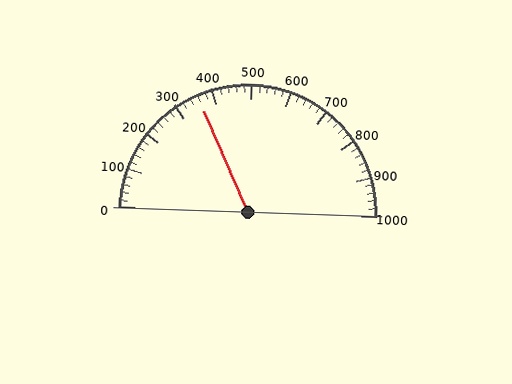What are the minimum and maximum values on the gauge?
The gauge ranges from 0 to 1000.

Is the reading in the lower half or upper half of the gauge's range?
The reading is in the lower half of the range (0 to 1000).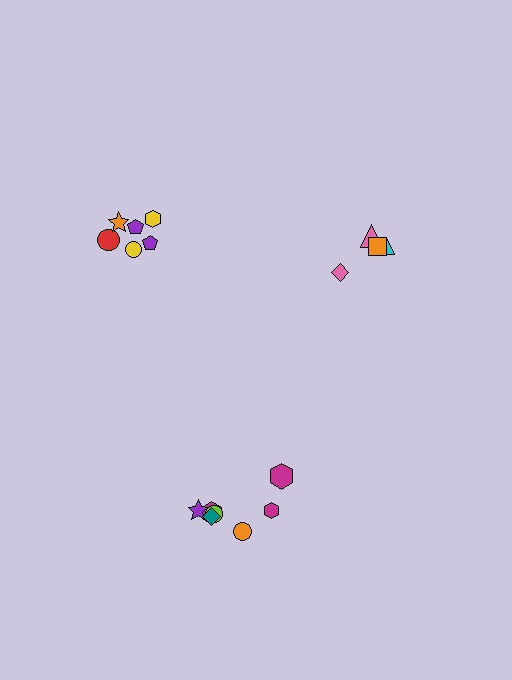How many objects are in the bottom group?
There are 7 objects.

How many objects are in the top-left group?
There are 6 objects.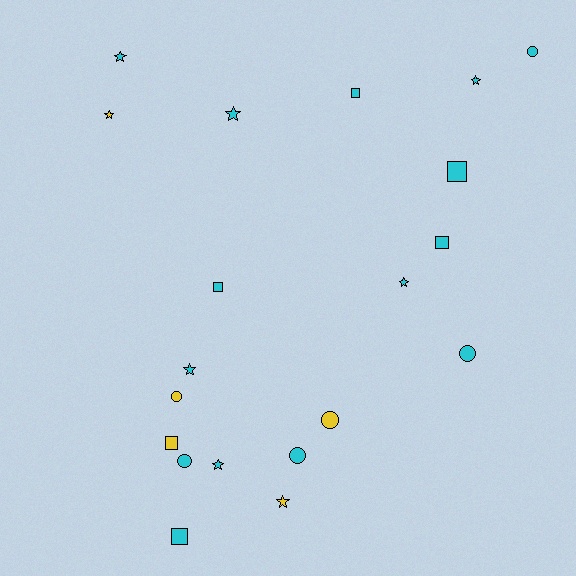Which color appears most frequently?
Cyan, with 15 objects.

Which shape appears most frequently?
Star, with 8 objects.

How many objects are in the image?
There are 20 objects.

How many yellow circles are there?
There are 2 yellow circles.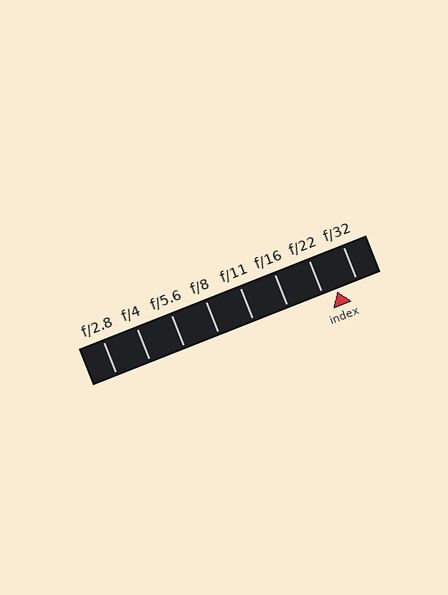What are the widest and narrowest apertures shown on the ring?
The widest aperture shown is f/2.8 and the narrowest is f/32.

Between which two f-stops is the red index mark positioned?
The index mark is between f/22 and f/32.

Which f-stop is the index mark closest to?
The index mark is closest to f/22.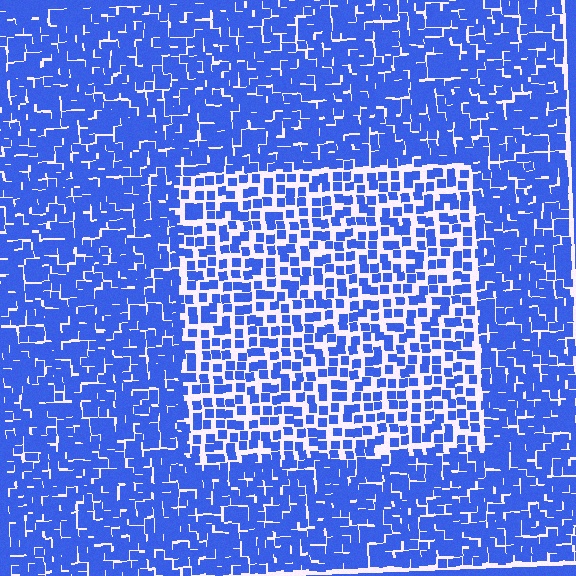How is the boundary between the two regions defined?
The boundary is defined by a change in element density (approximately 1.8x ratio). All elements are the same color, size, and shape.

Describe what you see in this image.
The image contains small blue elements arranged at two different densities. A rectangle-shaped region is visible where the elements are less densely packed than the surrounding area.